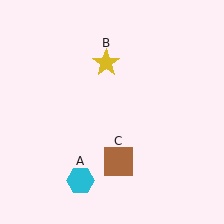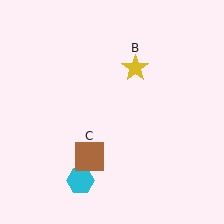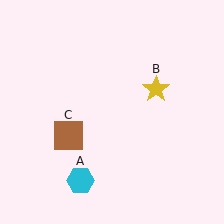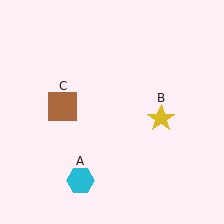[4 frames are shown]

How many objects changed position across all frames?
2 objects changed position: yellow star (object B), brown square (object C).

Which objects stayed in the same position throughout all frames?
Cyan hexagon (object A) remained stationary.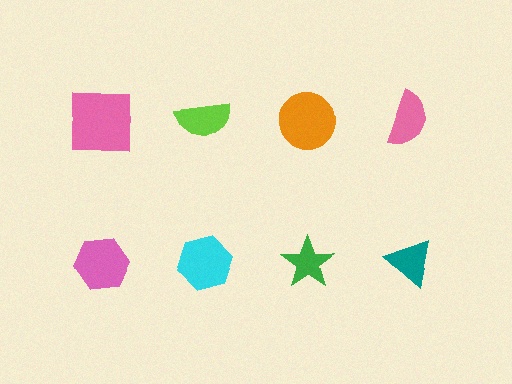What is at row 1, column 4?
A pink semicircle.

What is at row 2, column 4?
A teal triangle.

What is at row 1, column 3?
An orange circle.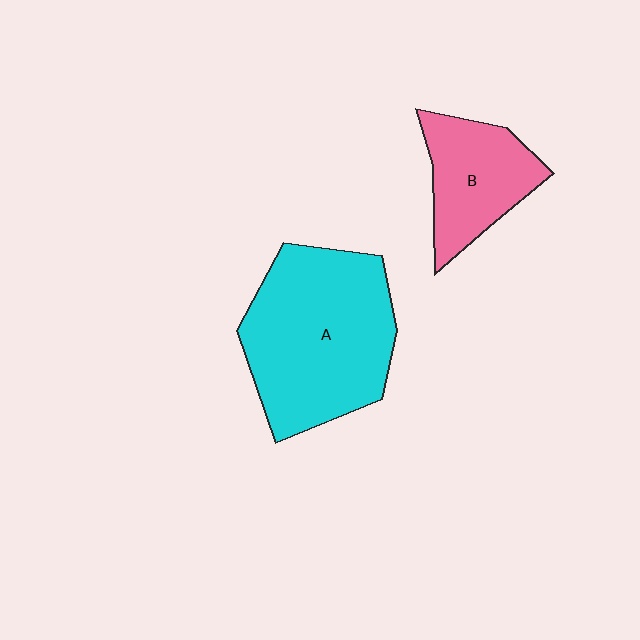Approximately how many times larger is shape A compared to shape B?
Approximately 2.0 times.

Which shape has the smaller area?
Shape B (pink).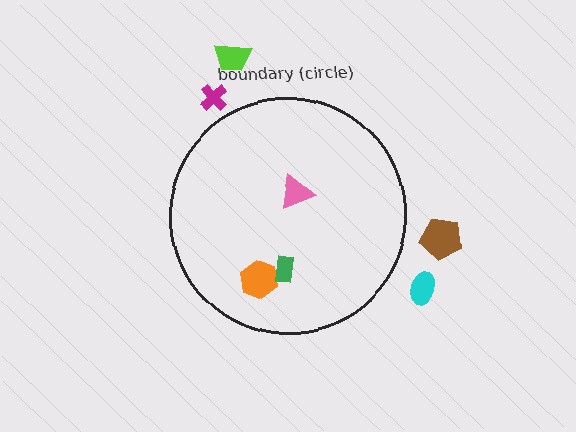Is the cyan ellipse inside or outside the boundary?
Outside.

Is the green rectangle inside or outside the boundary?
Inside.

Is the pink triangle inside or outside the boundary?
Inside.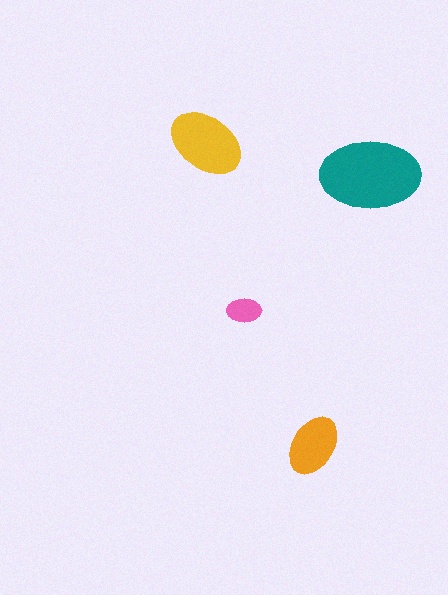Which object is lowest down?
The orange ellipse is bottommost.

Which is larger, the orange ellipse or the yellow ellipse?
The yellow one.